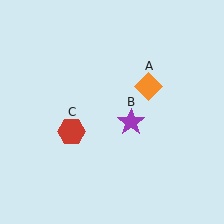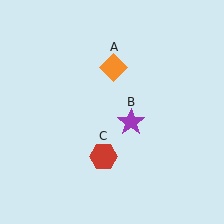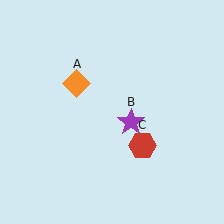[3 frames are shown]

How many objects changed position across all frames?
2 objects changed position: orange diamond (object A), red hexagon (object C).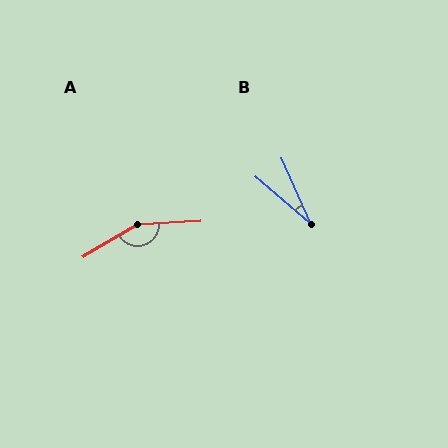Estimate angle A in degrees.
Approximately 152 degrees.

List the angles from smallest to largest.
B (26°), A (152°).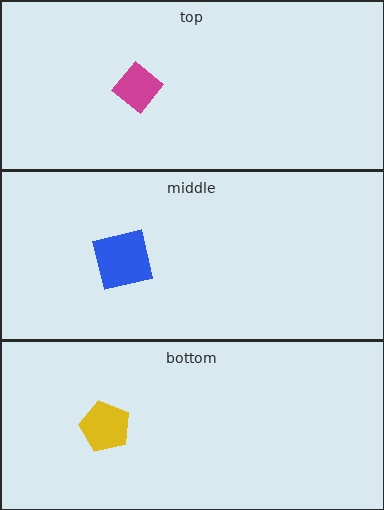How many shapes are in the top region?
1.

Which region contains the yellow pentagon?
The bottom region.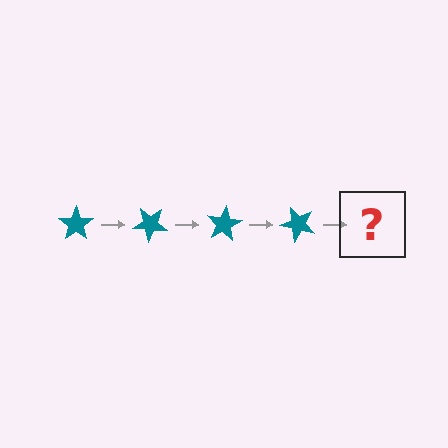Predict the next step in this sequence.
The next step is a teal star rotated 160 degrees.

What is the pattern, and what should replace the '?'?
The pattern is that the star rotates 40 degrees each step. The '?' should be a teal star rotated 160 degrees.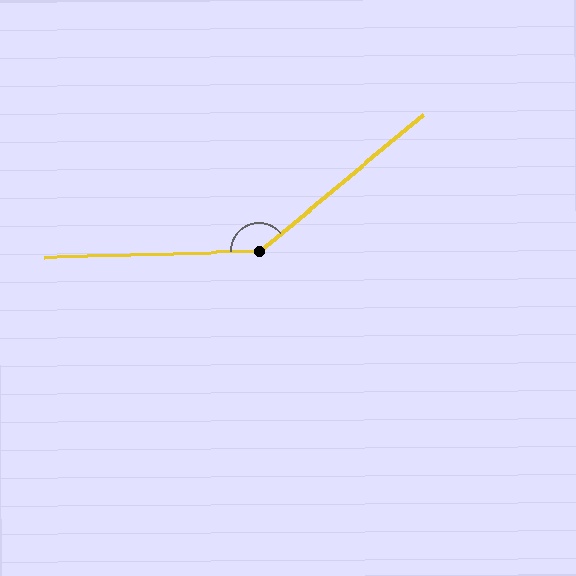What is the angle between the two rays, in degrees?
Approximately 142 degrees.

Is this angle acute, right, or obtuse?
It is obtuse.